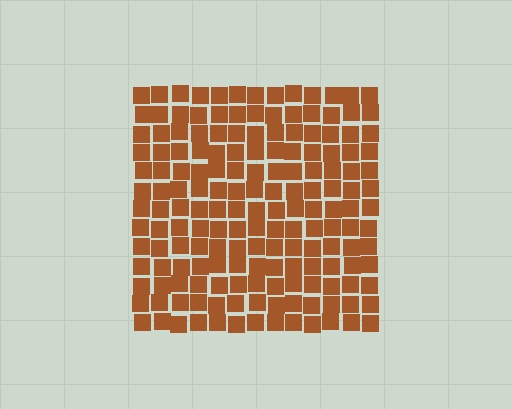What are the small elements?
The small elements are squares.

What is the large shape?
The large shape is a square.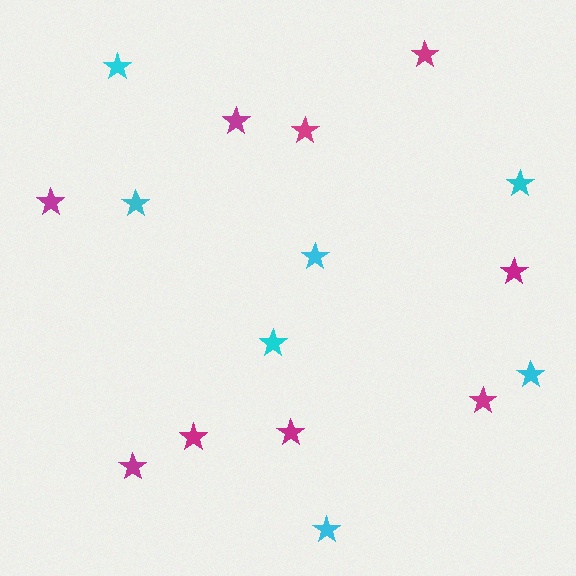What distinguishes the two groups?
There are 2 groups: one group of cyan stars (7) and one group of magenta stars (9).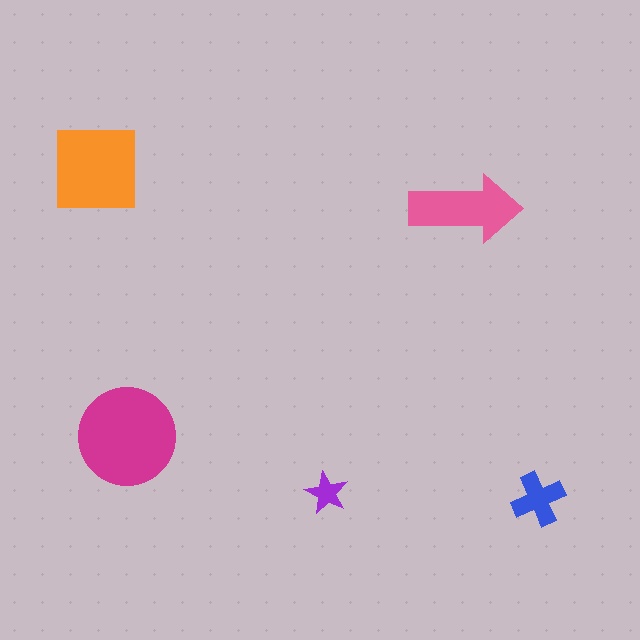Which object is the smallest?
The purple star.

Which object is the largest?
The magenta circle.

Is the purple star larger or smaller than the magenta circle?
Smaller.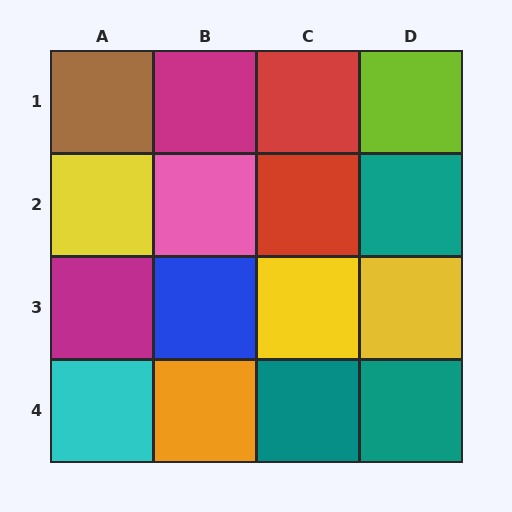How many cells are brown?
1 cell is brown.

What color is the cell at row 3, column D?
Yellow.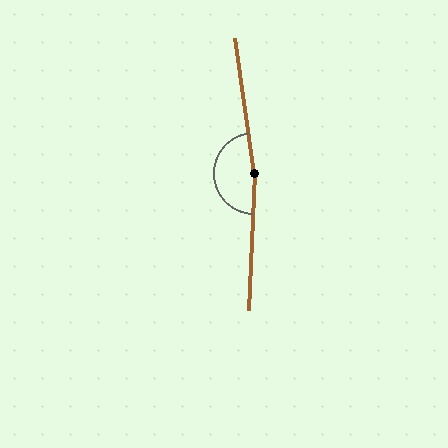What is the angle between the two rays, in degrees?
Approximately 169 degrees.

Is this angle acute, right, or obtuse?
It is obtuse.